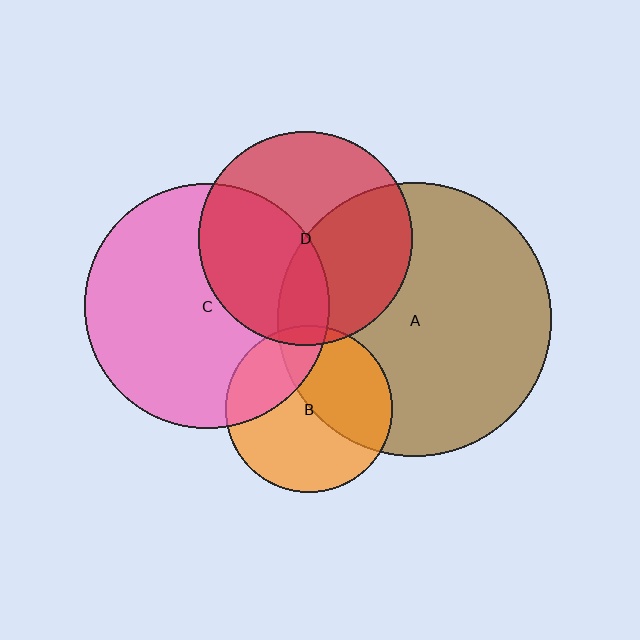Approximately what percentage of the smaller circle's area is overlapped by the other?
Approximately 40%.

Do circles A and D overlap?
Yes.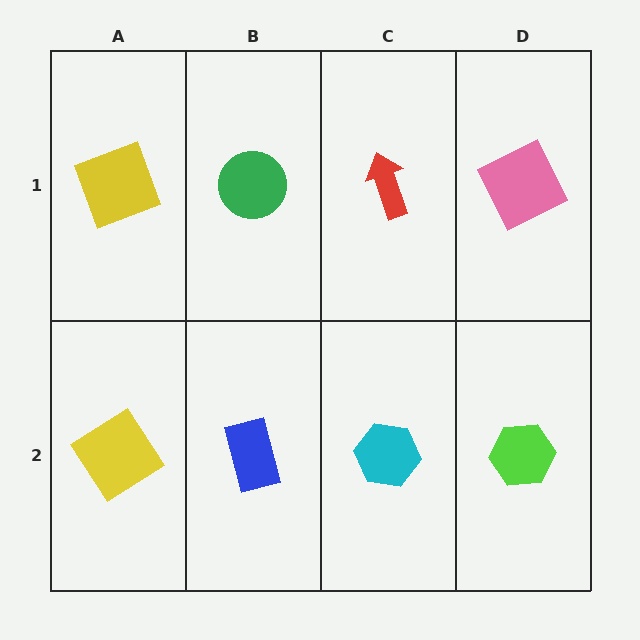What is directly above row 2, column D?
A pink square.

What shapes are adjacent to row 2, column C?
A red arrow (row 1, column C), a blue rectangle (row 2, column B), a lime hexagon (row 2, column D).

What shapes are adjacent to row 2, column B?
A green circle (row 1, column B), a yellow diamond (row 2, column A), a cyan hexagon (row 2, column C).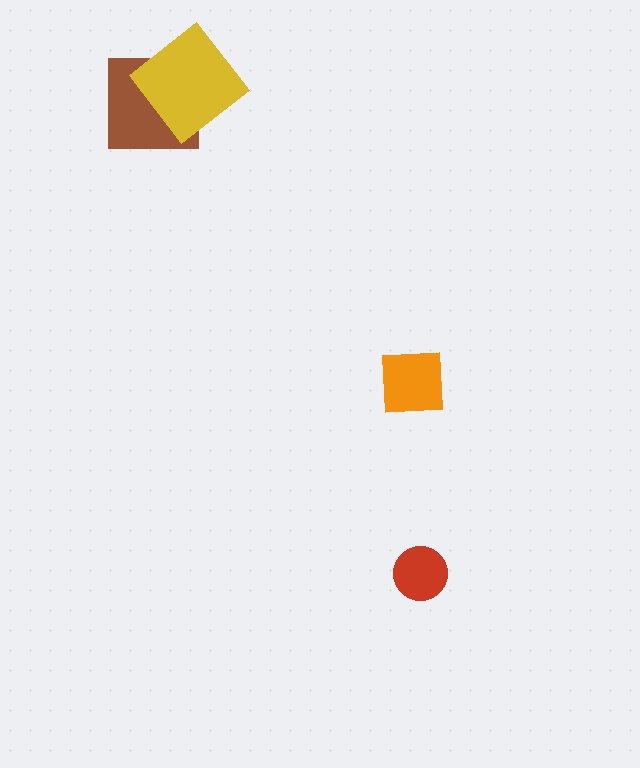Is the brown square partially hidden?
Yes, it is partially covered by another shape.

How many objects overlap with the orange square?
0 objects overlap with the orange square.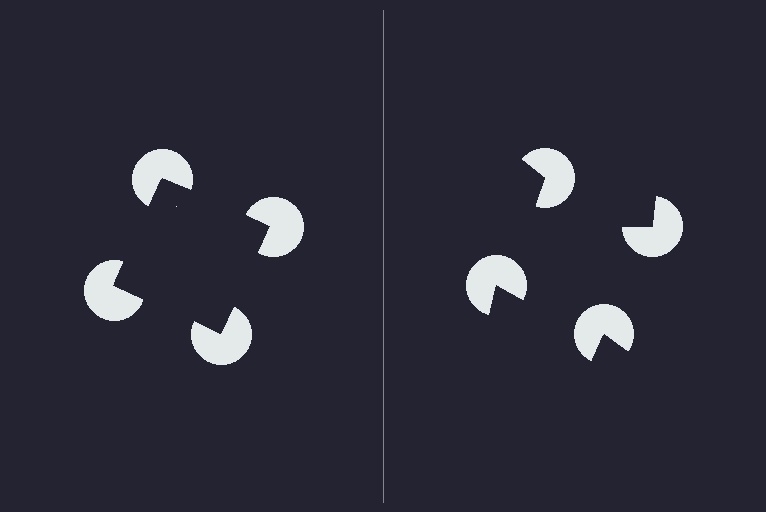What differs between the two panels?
The pac-man discs are positioned identically on both sides; only the wedge orientations differ. On the left they align to a square; on the right they are misaligned.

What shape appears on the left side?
An illusory square.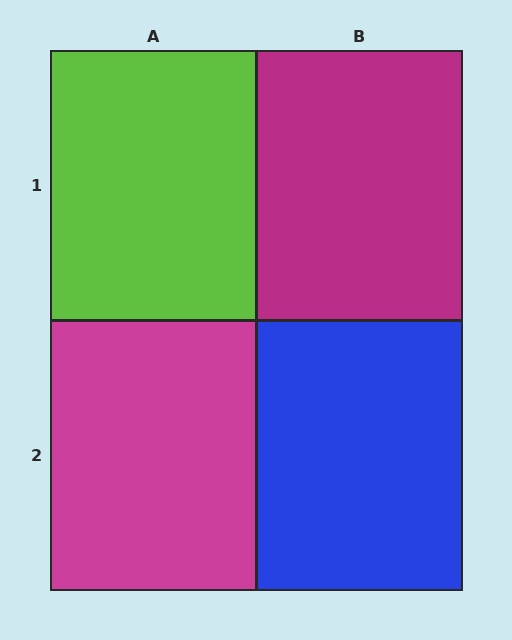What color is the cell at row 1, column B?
Magenta.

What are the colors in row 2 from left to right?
Magenta, blue.